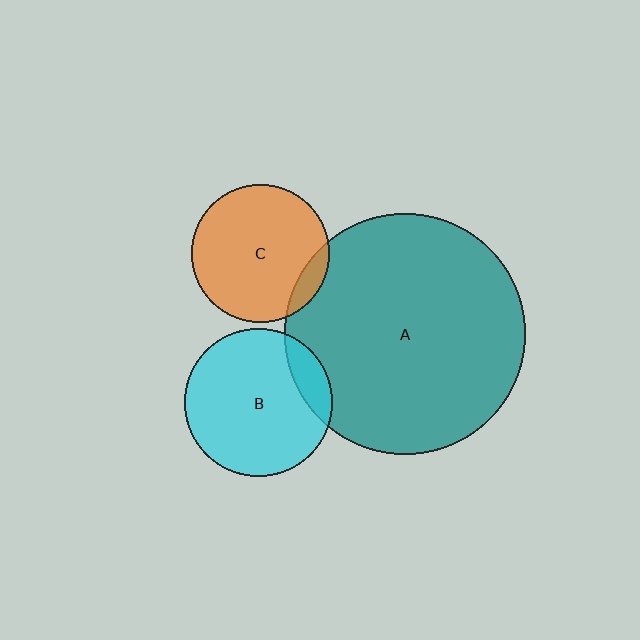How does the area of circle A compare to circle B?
Approximately 2.6 times.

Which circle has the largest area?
Circle A (teal).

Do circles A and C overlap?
Yes.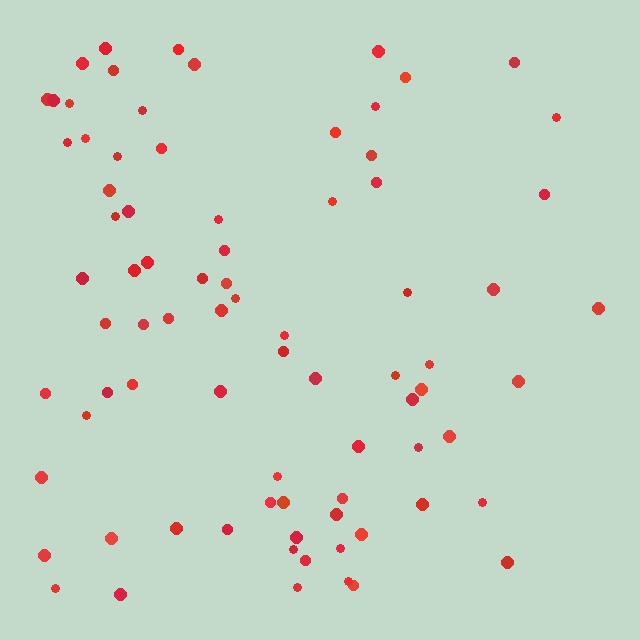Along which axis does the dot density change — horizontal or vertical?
Horizontal.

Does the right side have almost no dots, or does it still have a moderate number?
Still a moderate number, just noticeably fewer than the left.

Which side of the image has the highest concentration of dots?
The left.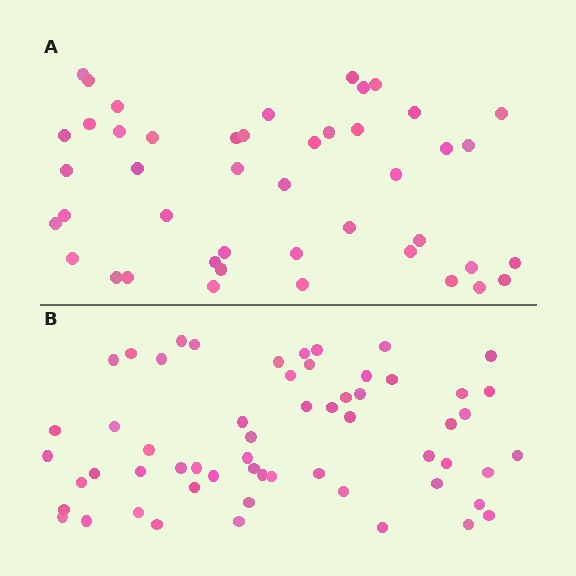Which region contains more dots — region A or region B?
Region B (the bottom region) has more dots.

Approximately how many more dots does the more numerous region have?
Region B has approximately 15 more dots than region A.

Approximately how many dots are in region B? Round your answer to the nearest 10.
About 60 dots. (The exact count is 58, which rounds to 60.)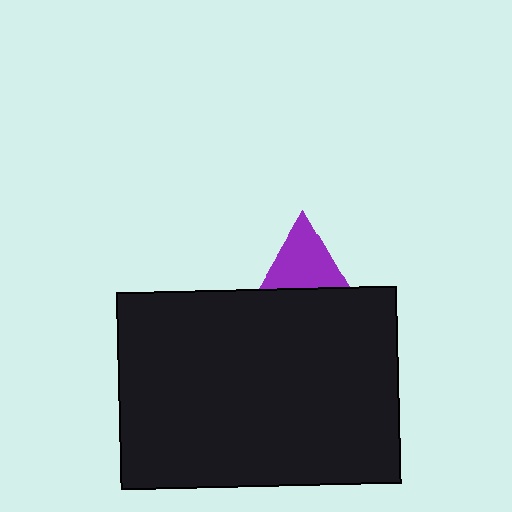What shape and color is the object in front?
The object in front is a black rectangle.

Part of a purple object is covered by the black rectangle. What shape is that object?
It is a triangle.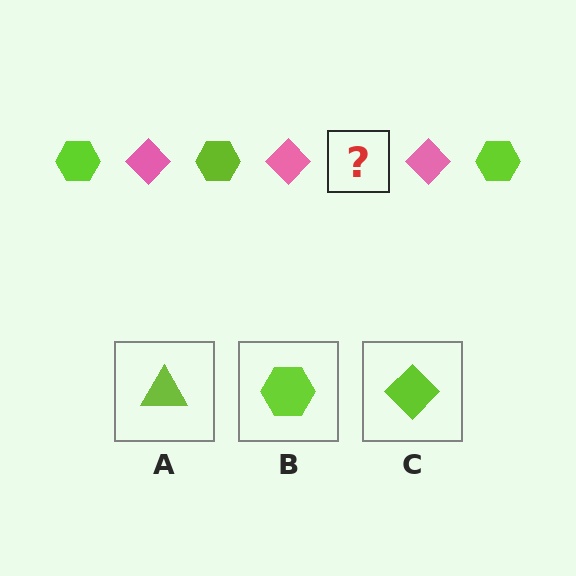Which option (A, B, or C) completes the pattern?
B.